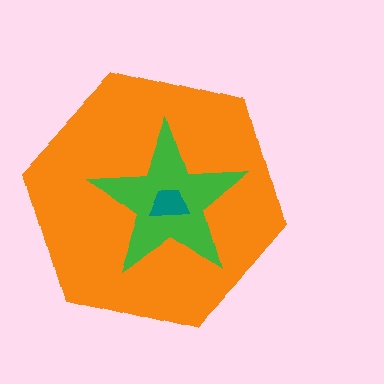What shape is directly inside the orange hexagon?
The green star.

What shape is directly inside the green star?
The teal trapezoid.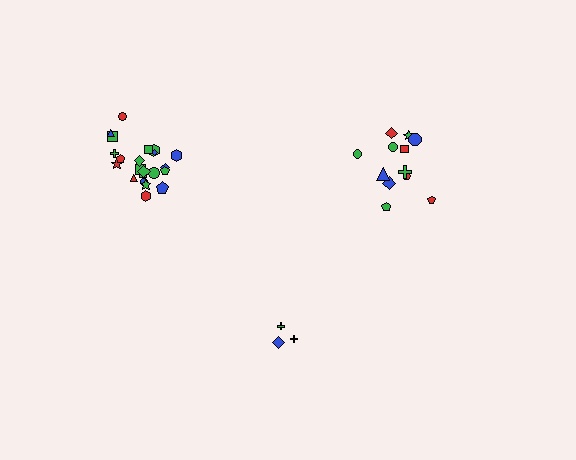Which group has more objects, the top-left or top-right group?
The top-left group.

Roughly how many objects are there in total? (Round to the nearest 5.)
Roughly 35 objects in total.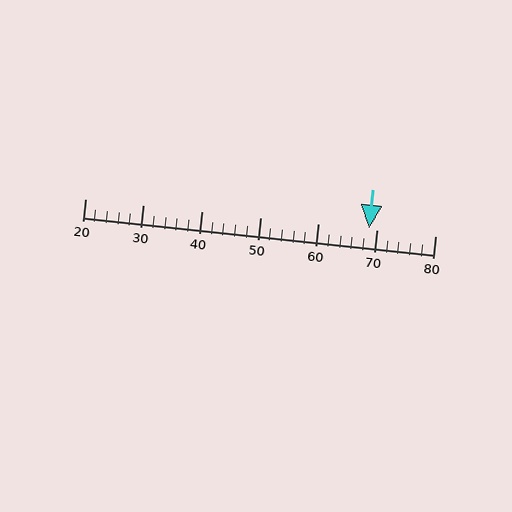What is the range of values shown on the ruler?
The ruler shows values from 20 to 80.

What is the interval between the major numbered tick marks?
The major tick marks are spaced 10 units apart.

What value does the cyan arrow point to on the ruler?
The cyan arrow points to approximately 69.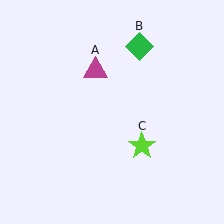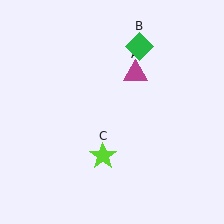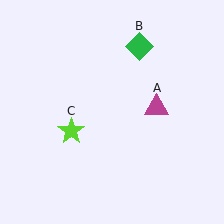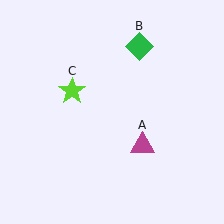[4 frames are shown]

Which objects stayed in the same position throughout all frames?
Green diamond (object B) remained stationary.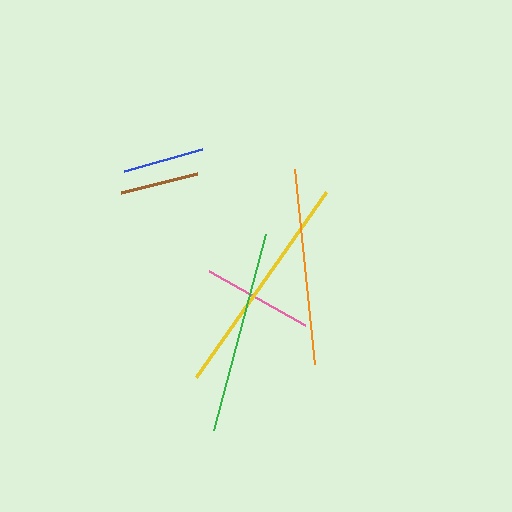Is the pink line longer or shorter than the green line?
The green line is longer than the pink line.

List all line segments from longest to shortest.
From longest to shortest: yellow, green, orange, pink, blue, brown.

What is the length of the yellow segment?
The yellow segment is approximately 226 pixels long.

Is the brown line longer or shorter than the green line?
The green line is longer than the brown line.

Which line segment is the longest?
The yellow line is the longest at approximately 226 pixels.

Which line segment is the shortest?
The brown line is the shortest at approximately 78 pixels.